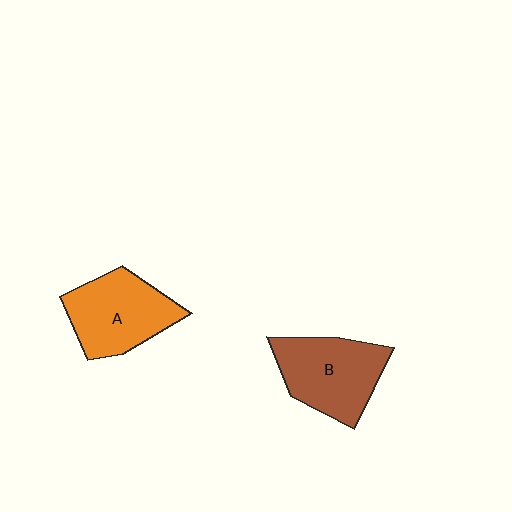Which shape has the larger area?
Shape B (brown).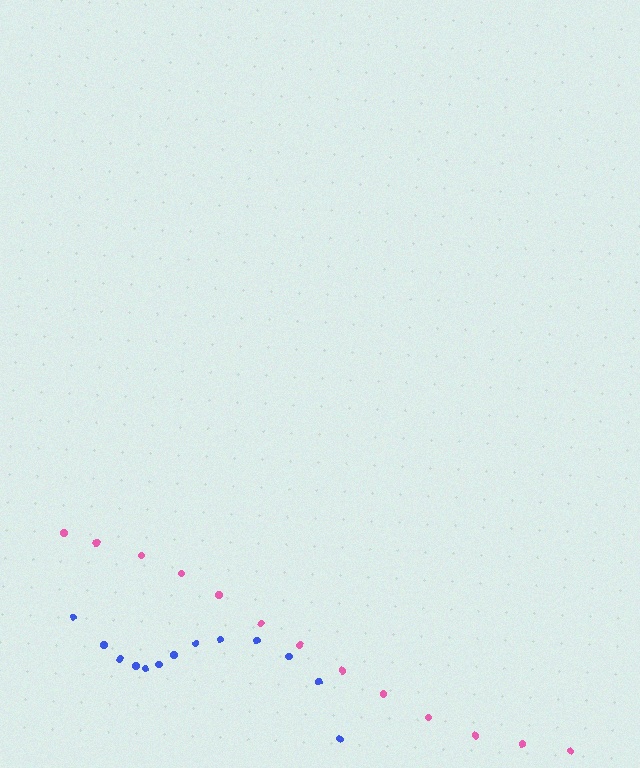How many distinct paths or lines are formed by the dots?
There are 2 distinct paths.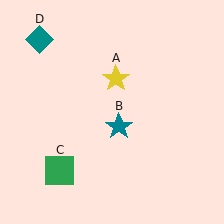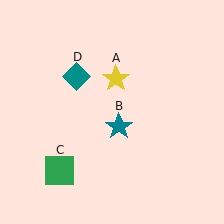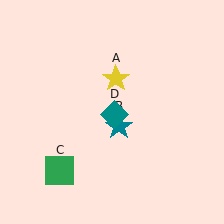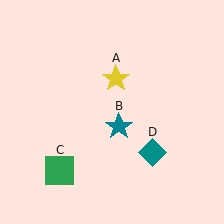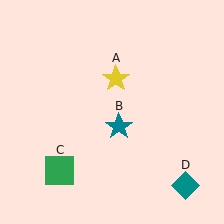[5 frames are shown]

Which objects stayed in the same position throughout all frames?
Yellow star (object A) and teal star (object B) and green square (object C) remained stationary.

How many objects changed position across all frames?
1 object changed position: teal diamond (object D).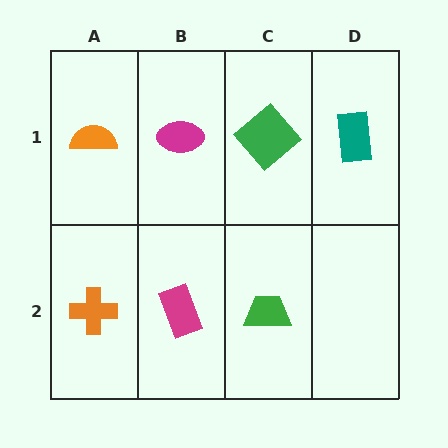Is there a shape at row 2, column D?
No, that cell is empty.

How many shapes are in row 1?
4 shapes.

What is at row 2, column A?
An orange cross.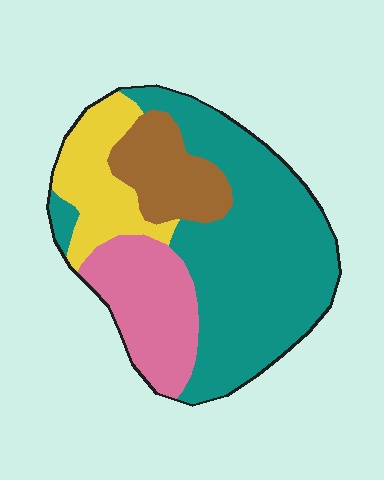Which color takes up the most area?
Teal, at roughly 50%.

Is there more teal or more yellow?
Teal.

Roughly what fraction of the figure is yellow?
Yellow covers about 15% of the figure.